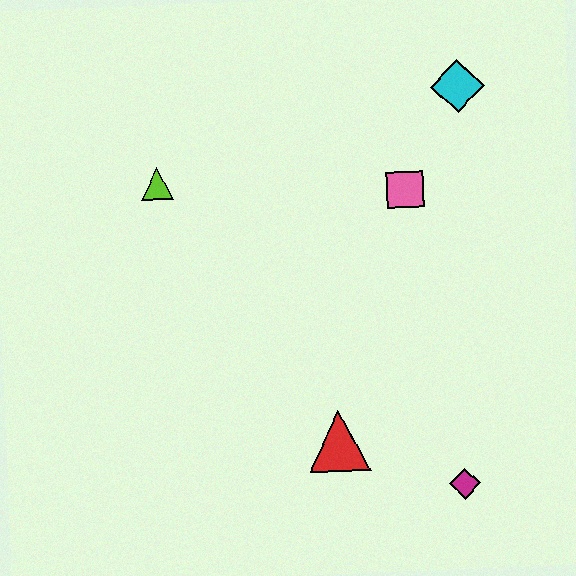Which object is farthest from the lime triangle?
The magenta diamond is farthest from the lime triangle.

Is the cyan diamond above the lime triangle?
Yes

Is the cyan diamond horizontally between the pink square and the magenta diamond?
No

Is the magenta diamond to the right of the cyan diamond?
No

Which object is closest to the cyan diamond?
The pink square is closest to the cyan diamond.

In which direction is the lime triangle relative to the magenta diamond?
The lime triangle is above the magenta diamond.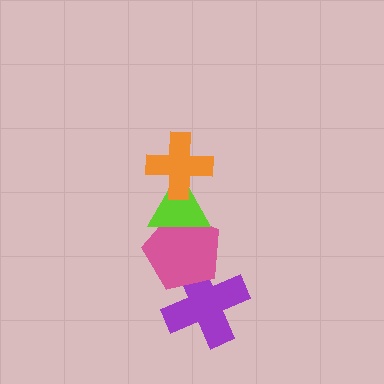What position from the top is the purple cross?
The purple cross is 4th from the top.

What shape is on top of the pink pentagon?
The lime triangle is on top of the pink pentagon.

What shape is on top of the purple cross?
The pink pentagon is on top of the purple cross.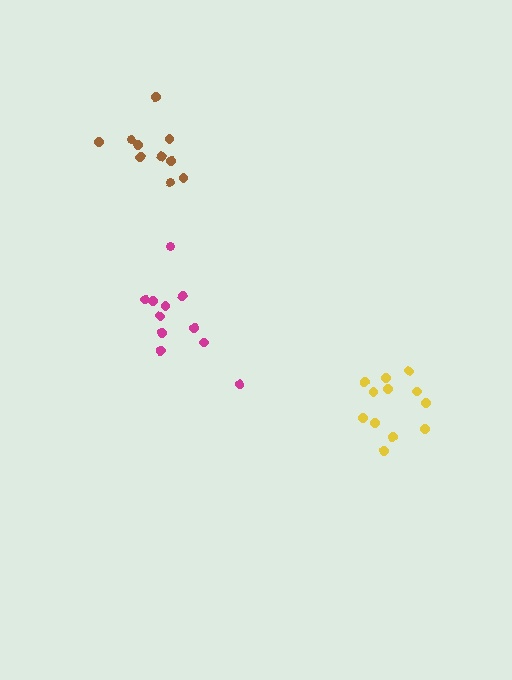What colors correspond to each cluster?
The clusters are colored: magenta, yellow, brown.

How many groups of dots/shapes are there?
There are 3 groups.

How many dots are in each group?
Group 1: 11 dots, Group 2: 12 dots, Group 3: 10 dots (33 total).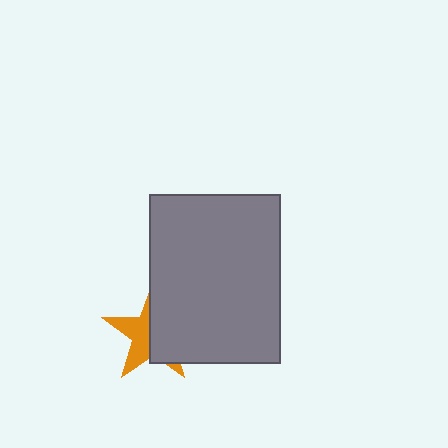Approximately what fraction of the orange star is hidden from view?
Roughly 54% of the orange star is hidden behind the gray rectangle.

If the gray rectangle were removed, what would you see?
You would see the complete orange star.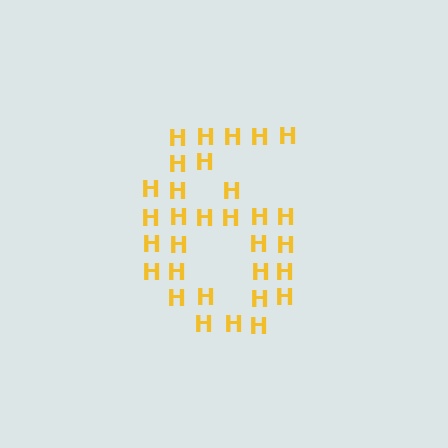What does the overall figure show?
The overall figure shows the digit 6.